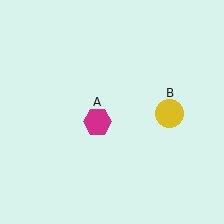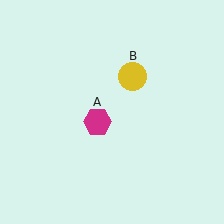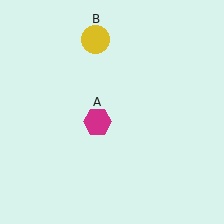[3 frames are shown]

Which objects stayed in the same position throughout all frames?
Magenta hexagon (object A) remained stationary.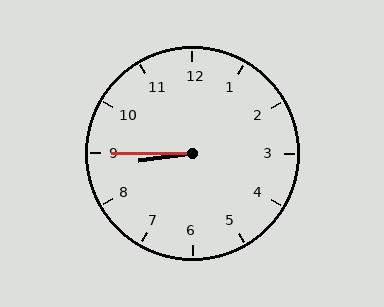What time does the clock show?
8:45.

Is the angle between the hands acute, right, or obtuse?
It is acute.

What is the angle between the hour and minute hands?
Approximately 8 degrees.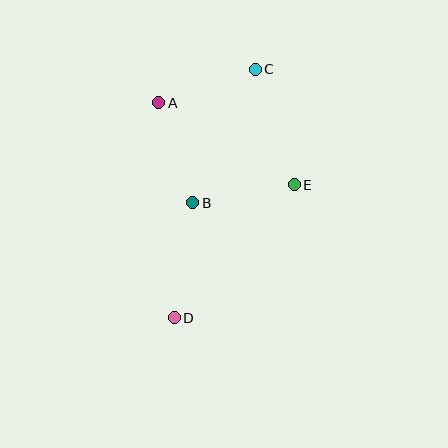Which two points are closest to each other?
Points A and C are closest to each other.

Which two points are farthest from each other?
Points C and D are farthest from each other.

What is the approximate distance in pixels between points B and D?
The distance between B and D is approximately 116 pixels.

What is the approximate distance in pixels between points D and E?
The distance between D and E is approximately 179 pixels.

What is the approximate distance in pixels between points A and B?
The distance between A and B is approximately 106 pixels.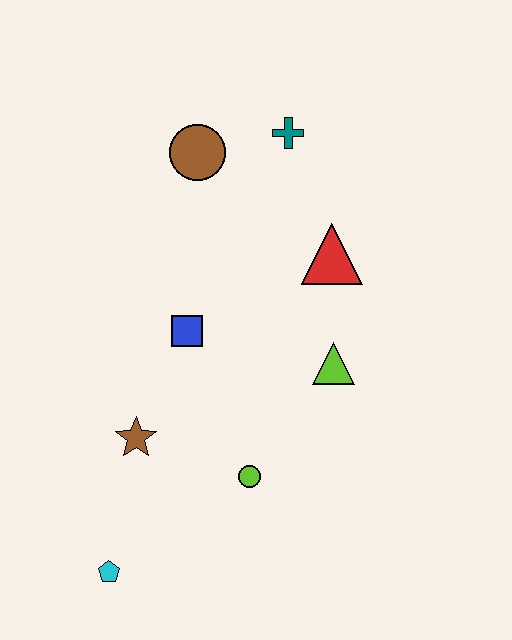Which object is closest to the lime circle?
The brown star is closest to the lime circle.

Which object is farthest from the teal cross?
The cyan pentagon is farthest from the teal cross.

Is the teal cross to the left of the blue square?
No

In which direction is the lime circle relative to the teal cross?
The lime circle is below the teal cross.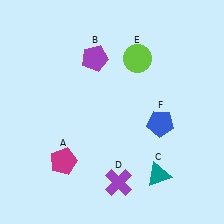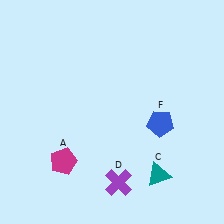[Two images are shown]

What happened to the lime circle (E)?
The lime circle (E) was removed in Image 2. It was in the top-right area of Image 1.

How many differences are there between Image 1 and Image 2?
There are 2 differences between the two images.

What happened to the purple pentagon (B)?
The purple pentagon (B) was removed in Image 2. It was in the top-left area of Image 1.